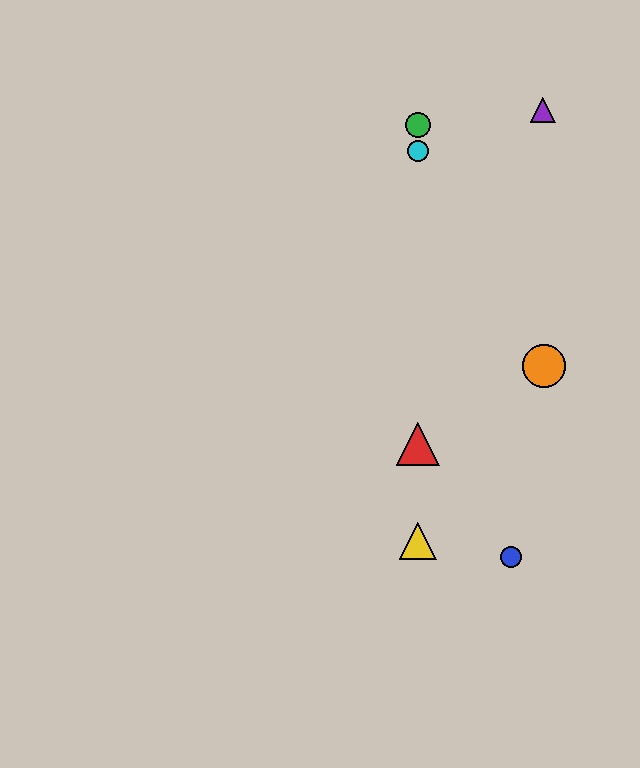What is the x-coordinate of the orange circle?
The orange circle is at x≈544.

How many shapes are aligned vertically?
4 shapes (the red triangle, the green circle, the yellow triangle, the cyan circle) are aligned vertically.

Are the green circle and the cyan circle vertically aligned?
Yes, both are at x≈418.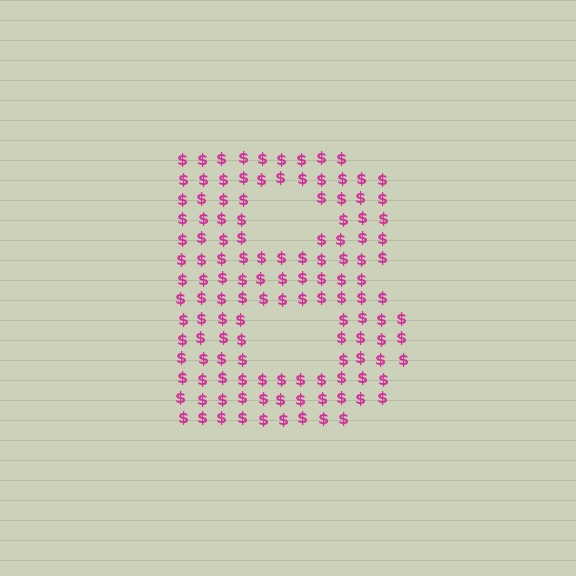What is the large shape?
The large shape is the letter B.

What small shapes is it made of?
It is made of small dollar signs.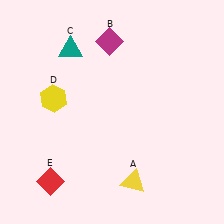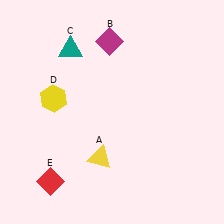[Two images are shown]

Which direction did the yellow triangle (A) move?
The yellow triangle (A) moved left.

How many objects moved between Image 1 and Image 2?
1 object moved between the two images.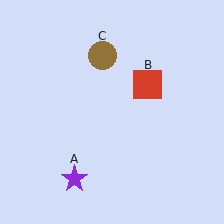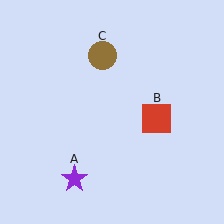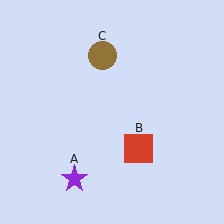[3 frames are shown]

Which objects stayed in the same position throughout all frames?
Purple star (object A) and brown circle (object C) remained stationary.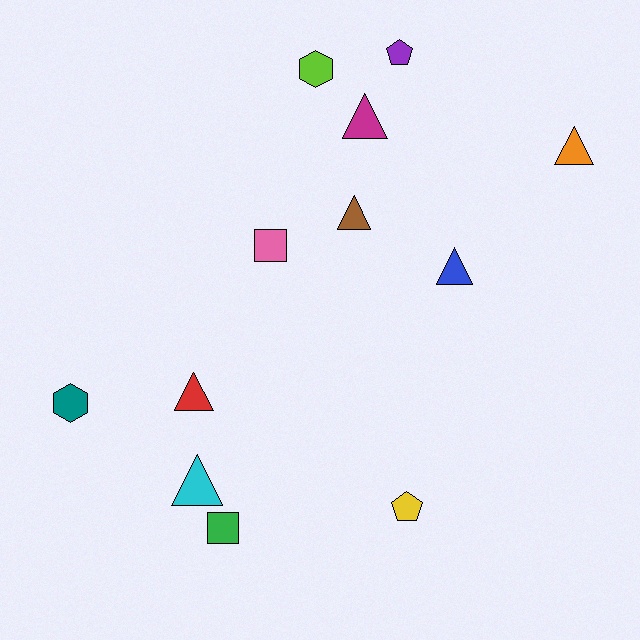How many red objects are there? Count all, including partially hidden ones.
There is 1 red object.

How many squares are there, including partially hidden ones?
There are 2 squares.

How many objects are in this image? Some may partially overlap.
There are 12 objects.